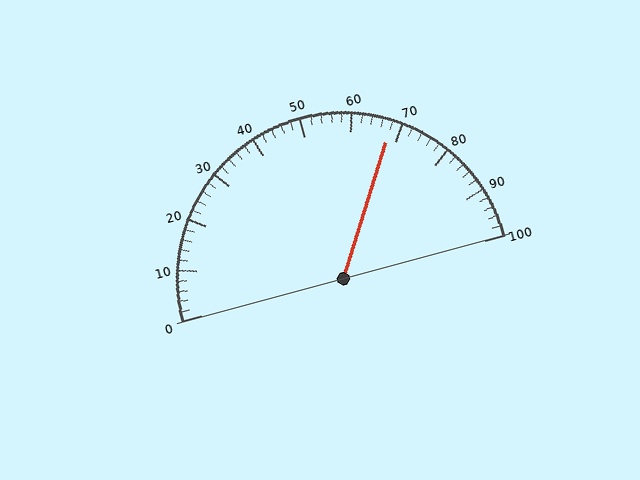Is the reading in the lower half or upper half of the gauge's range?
The reading is in the upper half of the range (0 to 100).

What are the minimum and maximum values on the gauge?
The gauge ranges from 0 to 100.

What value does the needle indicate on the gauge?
The needle indicates approximately 68.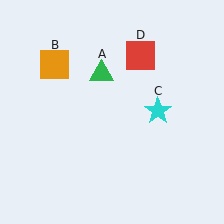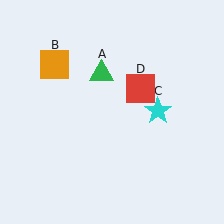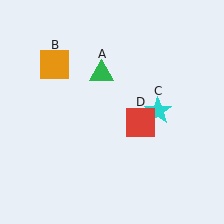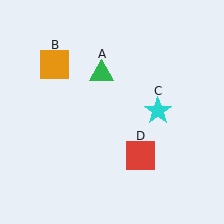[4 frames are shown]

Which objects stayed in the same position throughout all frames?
Green triangle (object A) and orange square (object B) and cyan star (object C) remained stationary.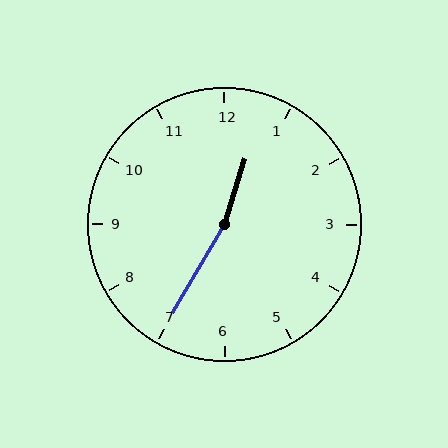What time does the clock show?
12:35.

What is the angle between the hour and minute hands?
Approximately 168 degrees.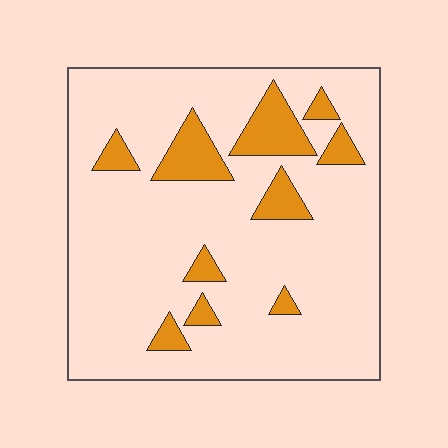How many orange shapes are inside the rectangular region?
10.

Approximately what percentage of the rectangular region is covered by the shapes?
Approximately 15%.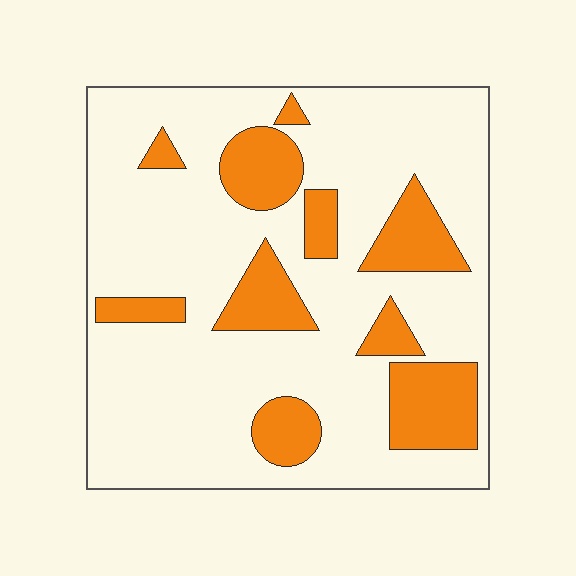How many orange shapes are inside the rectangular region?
10.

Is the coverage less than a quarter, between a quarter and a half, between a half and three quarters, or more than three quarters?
Less than a quarter.